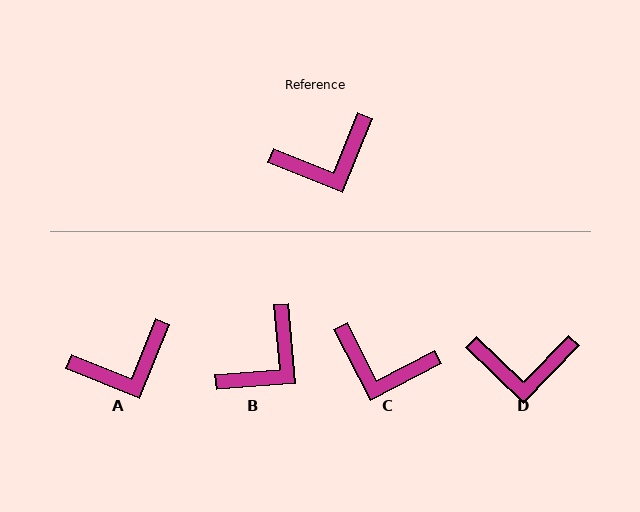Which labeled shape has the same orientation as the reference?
A.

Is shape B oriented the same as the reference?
No, it is off by about 27 degrees.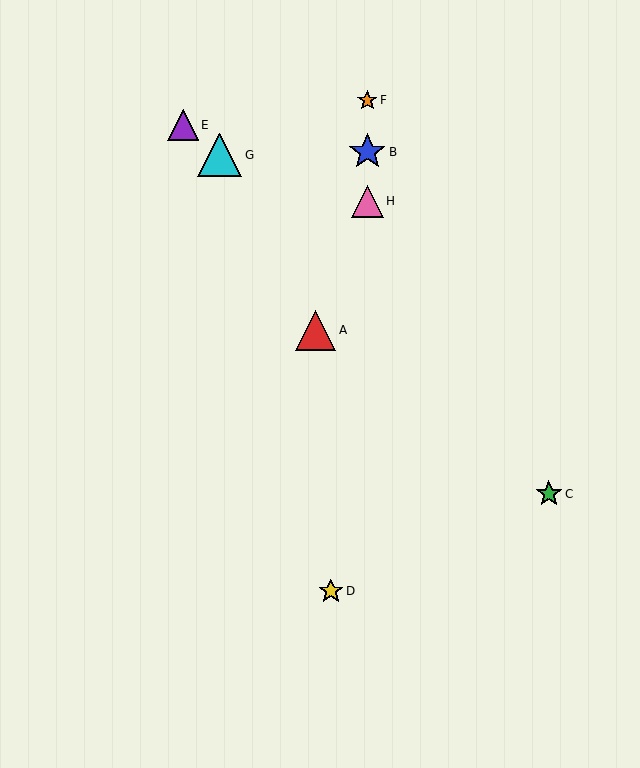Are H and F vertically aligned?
Yes, both are at x≈367.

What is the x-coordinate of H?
Object H is at x≈367.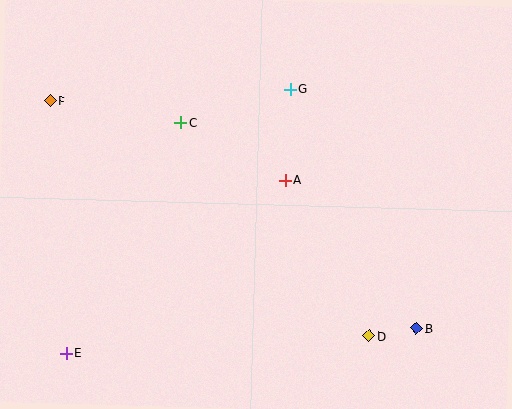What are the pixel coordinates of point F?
Point F is at (50, 101).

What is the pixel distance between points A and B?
The distance between A and B is 198 pixels.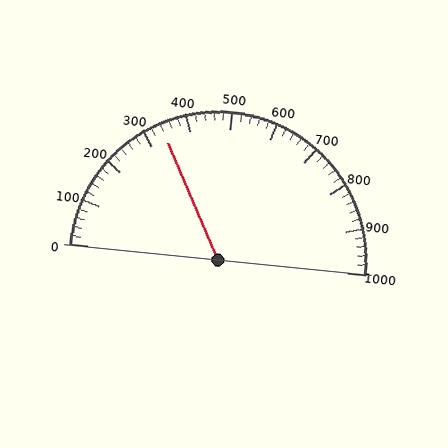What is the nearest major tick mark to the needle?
The nearest major tick mark is 300.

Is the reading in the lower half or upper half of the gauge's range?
The reading is in the lower half of the range (0 to 1000).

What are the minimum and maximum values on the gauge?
The gauge ranges from 0 to 1000.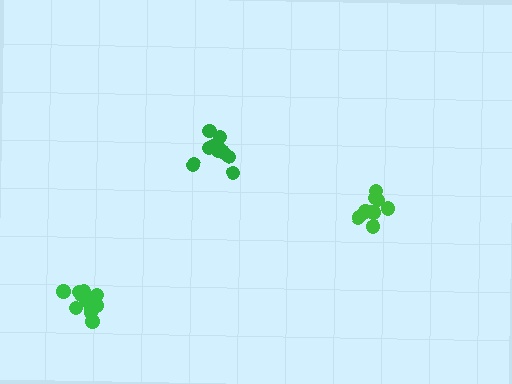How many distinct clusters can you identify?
There are 3 distinct clusters.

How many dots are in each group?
Group 1: 10 dots, Group 2: 9 dots, Group 3: 14 dots (33 total).